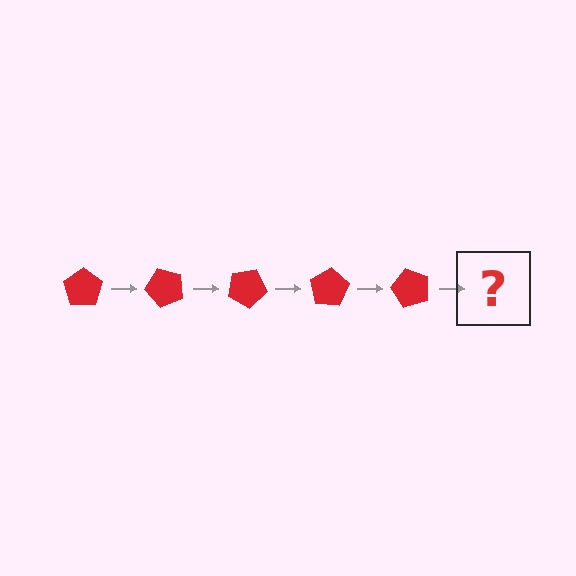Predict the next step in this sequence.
The next step is a red pentagon rotated 250 degrees.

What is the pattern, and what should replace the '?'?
The pattern is that the pentagon rotates 50 degrees each step. The '?' should be a red pentagon rotated 250 degrees.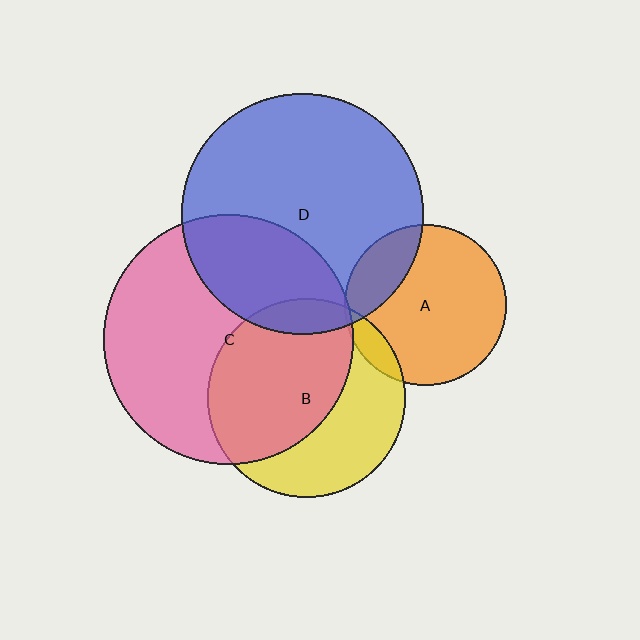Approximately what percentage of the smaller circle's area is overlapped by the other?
Approximately 30%.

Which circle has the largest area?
Circle C (pink).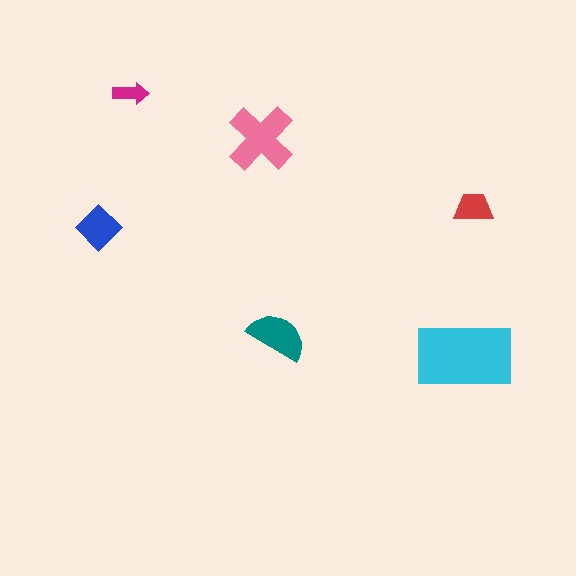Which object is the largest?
The cyan rectangle.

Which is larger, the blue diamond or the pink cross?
The pink cross.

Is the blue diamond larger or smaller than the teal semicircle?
Smaller.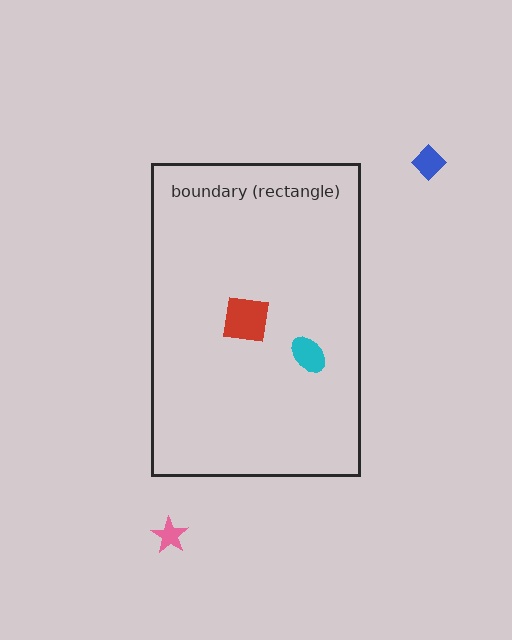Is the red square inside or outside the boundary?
Inside.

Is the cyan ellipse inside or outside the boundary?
Inside.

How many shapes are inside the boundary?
2 inside, 2 outside.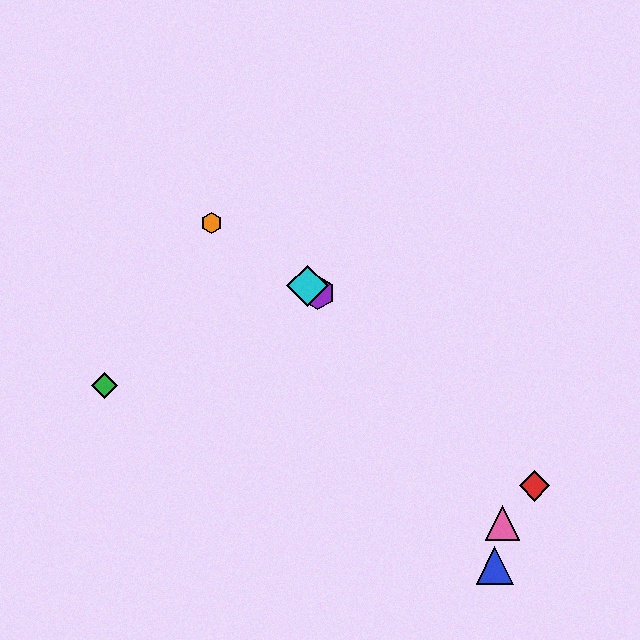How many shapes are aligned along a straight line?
4 shapes (the yellow hexagon, the purple hexagon, the orange hexagon, the cyan diamond) are aligned along a straight line.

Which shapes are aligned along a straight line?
The yellow hexagon, the purple hexagon, the orange hexagon, the cyan diamond are aligned along a straight line.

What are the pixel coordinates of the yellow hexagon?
The yellow hexagon is at (306, 285).